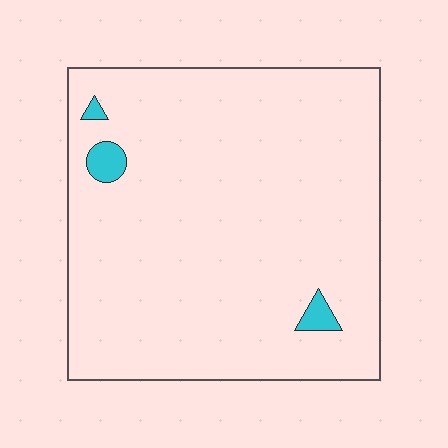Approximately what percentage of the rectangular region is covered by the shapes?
Approximately 5%.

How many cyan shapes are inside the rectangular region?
3.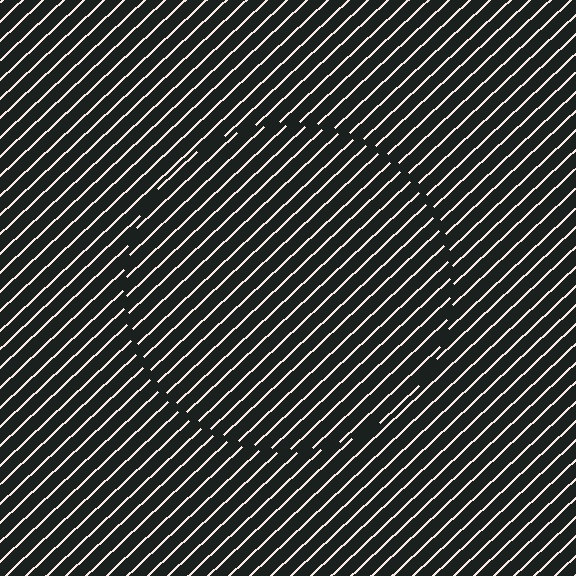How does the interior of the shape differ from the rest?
The interior of the shape contains the same grating, shifted by half a period — the contour is defined by the phase discontinuity where line-ends from the inner and outer gratings abut.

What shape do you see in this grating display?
An illusory circle. The interior of the shape contains the same grating, shifted by half a period — the contour is defined by the phase discontinuity where line-ends from the inner and outer gratings abut.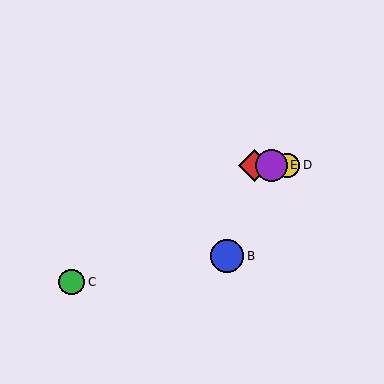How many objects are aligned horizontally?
3 objects (A, D, E) are aligned horizontally.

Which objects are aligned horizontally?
Objects A, D, E are aligned horizontally.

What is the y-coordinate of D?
Object D is at y≈165.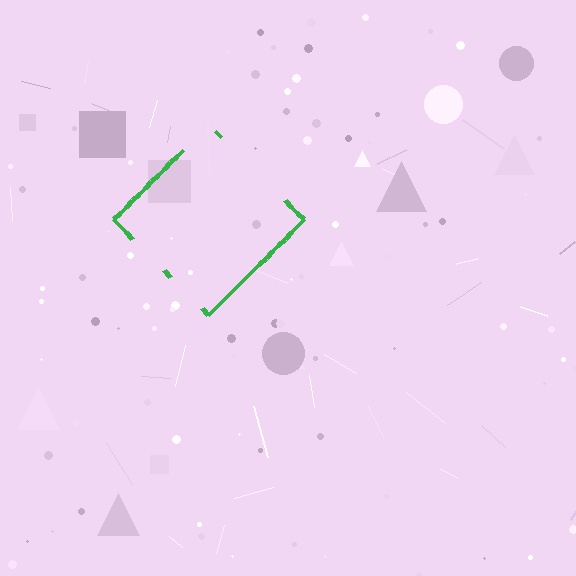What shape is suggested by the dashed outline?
The dashed outline suggests a diamond.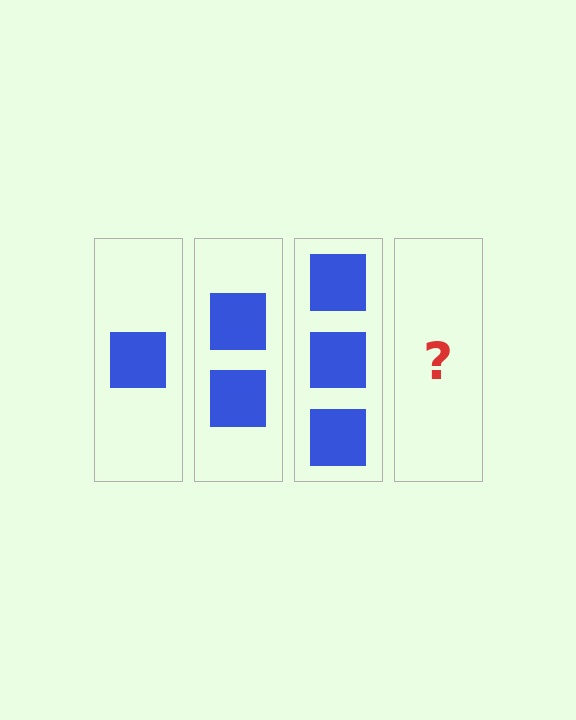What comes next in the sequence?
The next element should be 4 squares.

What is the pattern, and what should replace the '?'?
The pattern is that each step adds one more square. The '?' should be 4 squares.